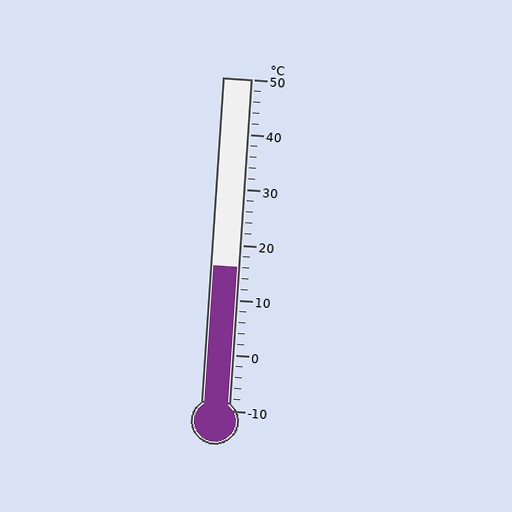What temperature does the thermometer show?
The thermometer shows approximately 16°C.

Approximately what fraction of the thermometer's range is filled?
The thermometer is filled to approximately 45% of its range.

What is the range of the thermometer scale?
The thermometer scale ranges from -10°C to 50°C.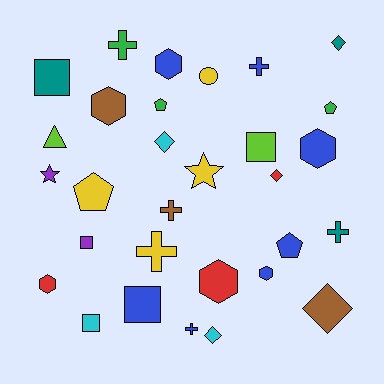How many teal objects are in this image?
There are 3 teal objects.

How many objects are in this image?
There are 30 objects.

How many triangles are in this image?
There is 1 triangle.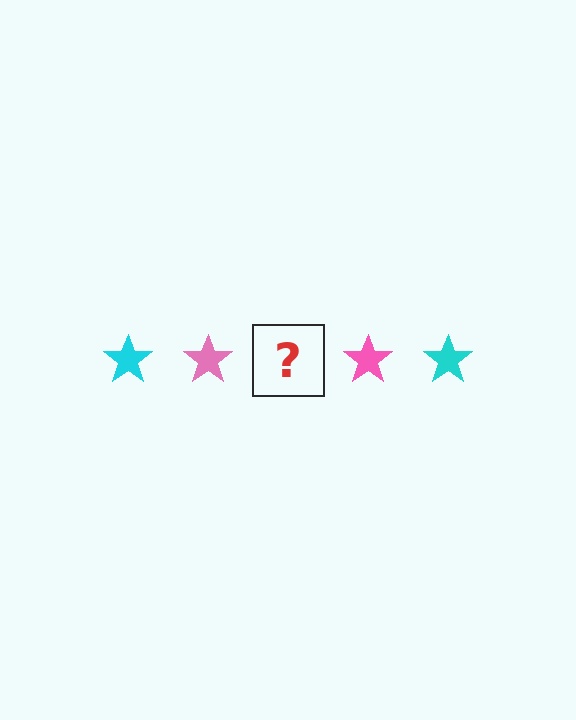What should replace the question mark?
The question mark should be replaced with a cyan star.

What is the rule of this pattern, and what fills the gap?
The rule is that the pattern cycles through cyan, pink stars. The gap should be filled with a cyan star.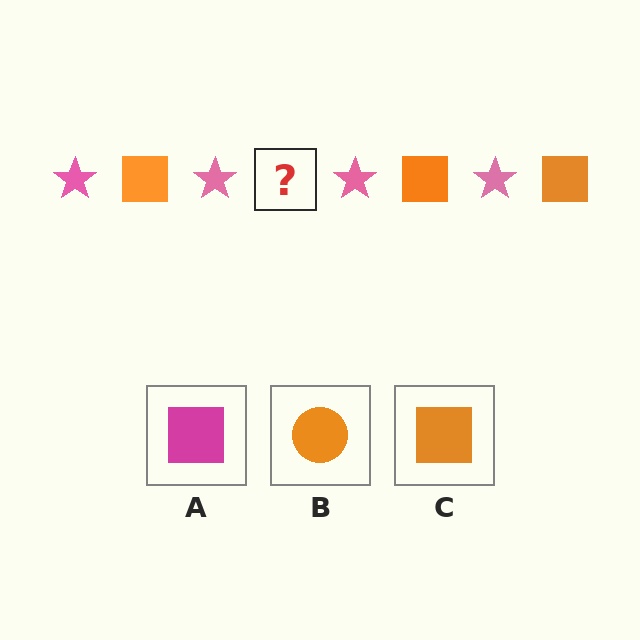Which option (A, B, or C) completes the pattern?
C.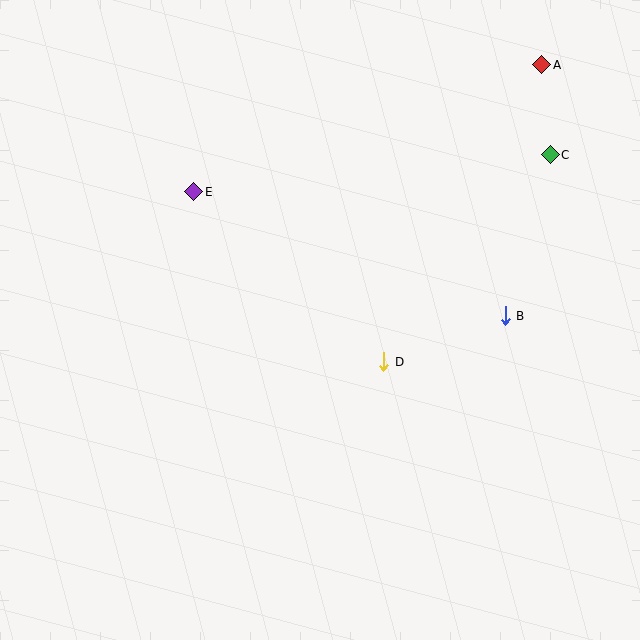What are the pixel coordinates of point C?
Point C is at (550, 155).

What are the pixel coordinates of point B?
Point B is at (505, 316).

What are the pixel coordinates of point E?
Point E is at (194, 192).